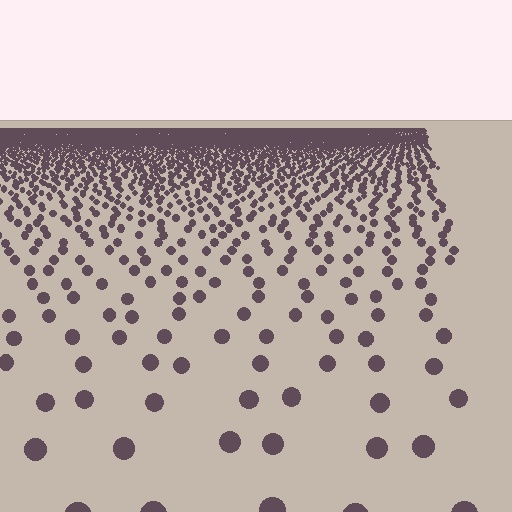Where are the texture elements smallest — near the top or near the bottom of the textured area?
Near the top.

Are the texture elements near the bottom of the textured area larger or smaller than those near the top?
Larger. Near the bottom, elements are closer to the viewer and appear at a bigger on-screen size.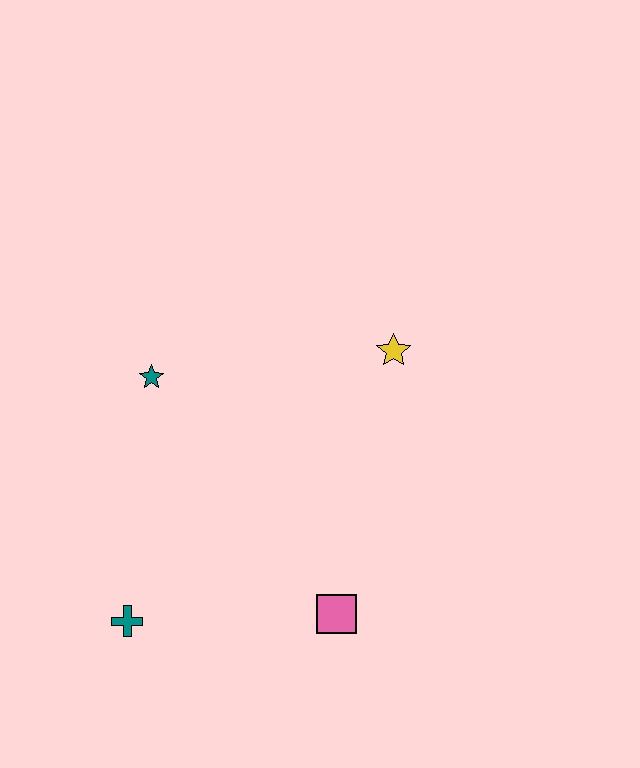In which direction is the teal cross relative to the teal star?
The teal cross is below the teal star.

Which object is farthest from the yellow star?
The teal cross is farthest from the yellow star.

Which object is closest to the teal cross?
The pink square is closest to the teal cross.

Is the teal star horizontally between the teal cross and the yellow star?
Yes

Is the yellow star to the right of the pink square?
Yes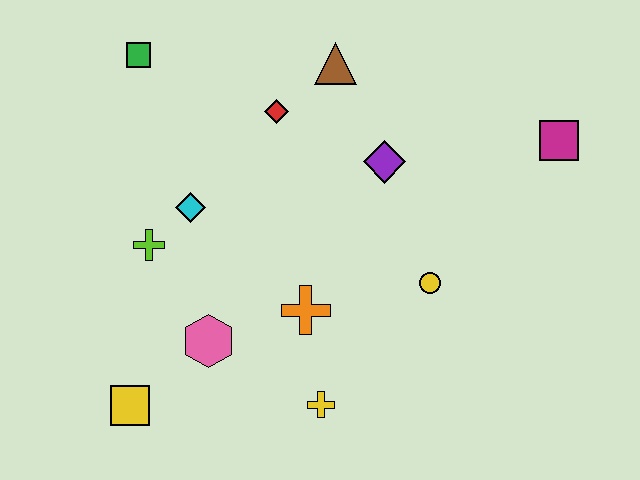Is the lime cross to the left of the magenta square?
Yes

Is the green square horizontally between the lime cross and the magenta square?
No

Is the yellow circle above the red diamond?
No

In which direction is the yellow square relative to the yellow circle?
The yellow square is to the left of the yellow circle.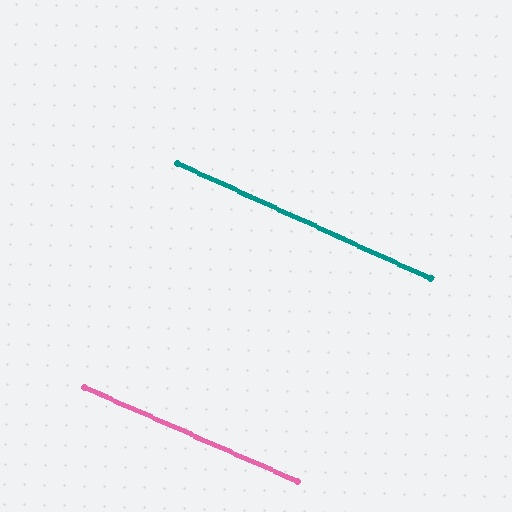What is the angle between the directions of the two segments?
Approximately 1 degree.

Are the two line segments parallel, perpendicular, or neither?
Parallel — their directions differ by only 0.6°.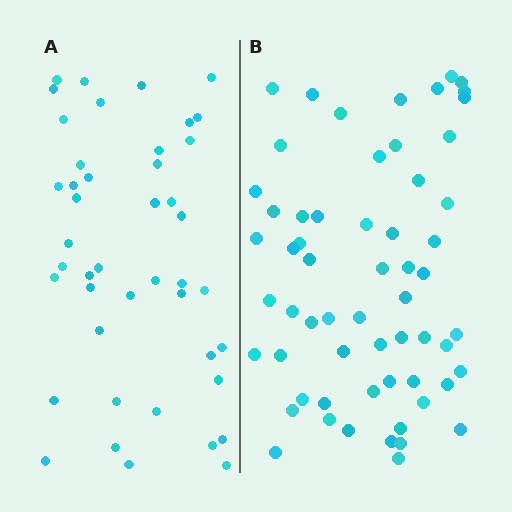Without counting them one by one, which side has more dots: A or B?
Region B (the right region) has more dots.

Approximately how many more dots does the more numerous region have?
Region B has approximately 15 more dots than region A.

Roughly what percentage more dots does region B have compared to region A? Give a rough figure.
About 35% more.